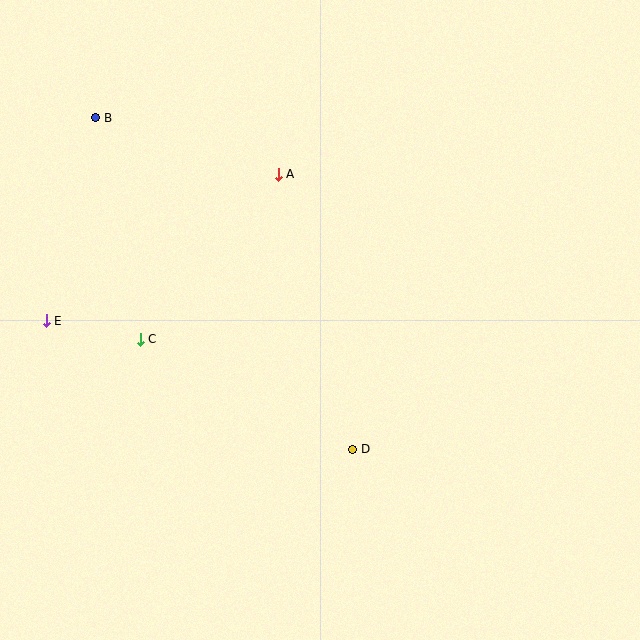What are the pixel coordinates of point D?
Point D is at (353, 449).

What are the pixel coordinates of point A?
Point A is at (278, 174).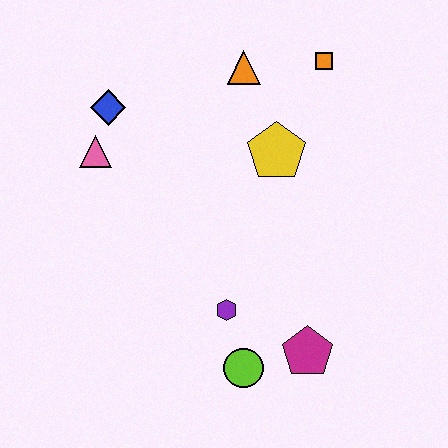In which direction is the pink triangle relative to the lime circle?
The pink triangle is above the lime circle.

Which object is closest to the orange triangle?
The orange square is closest to the orange triangle.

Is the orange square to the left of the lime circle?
No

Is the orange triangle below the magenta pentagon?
No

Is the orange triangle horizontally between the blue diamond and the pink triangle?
No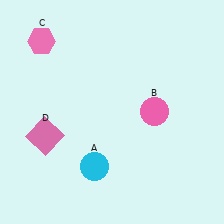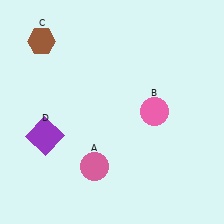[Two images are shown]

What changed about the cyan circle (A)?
In Image 1, A is cyan. In Image 2, it changed to pink.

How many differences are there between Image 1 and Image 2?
There are 3 differences between the two images.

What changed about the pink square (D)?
In Image 1, D is pink. In Image 2, it changed to purple.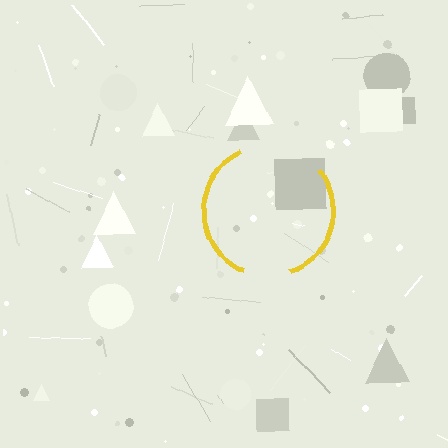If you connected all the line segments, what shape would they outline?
They would outline a circle.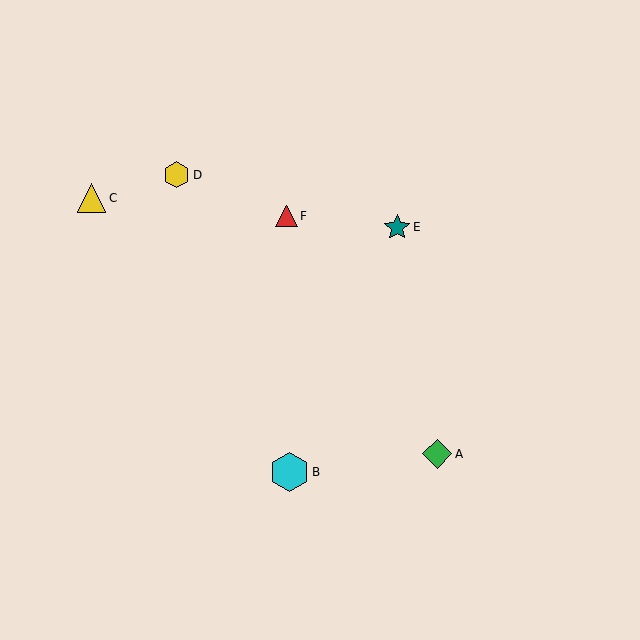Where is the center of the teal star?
The center of the teal star is at (397, 227).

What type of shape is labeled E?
Shape E is a teal star.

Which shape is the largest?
The cyan hexagon (labeled B) is the largest.